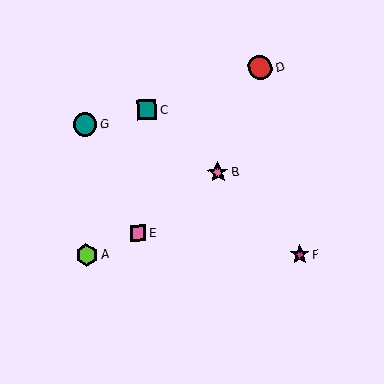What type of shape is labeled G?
Shape G is a teal circle.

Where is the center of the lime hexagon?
The center of the lime hexagon is at (87, 255).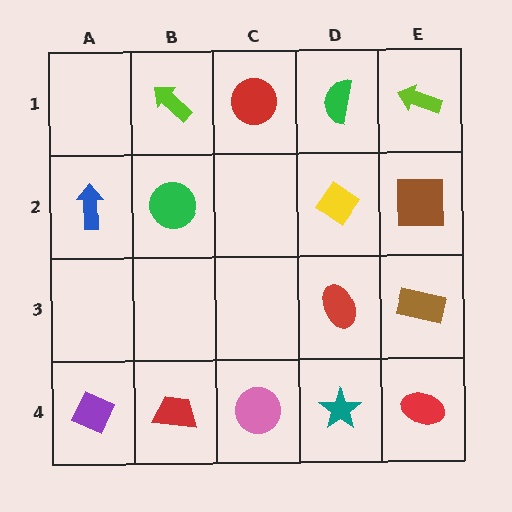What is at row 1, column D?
A green semicircle.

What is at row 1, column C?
A red circle.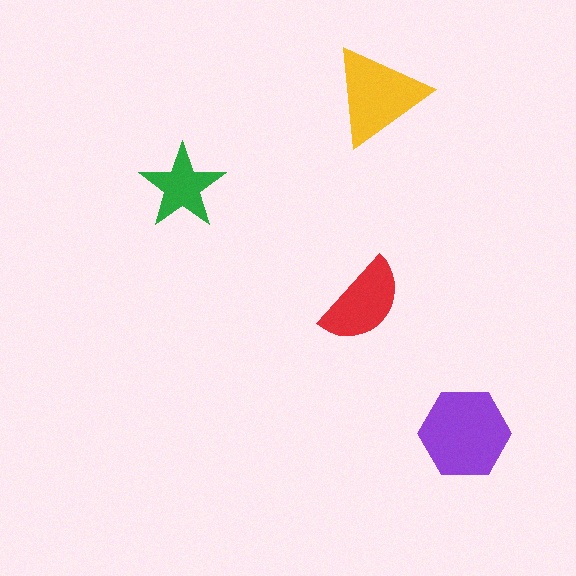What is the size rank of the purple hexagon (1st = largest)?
1st.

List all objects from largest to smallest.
The purple hexagon, the yellow triangle, the red semicircle, the green star.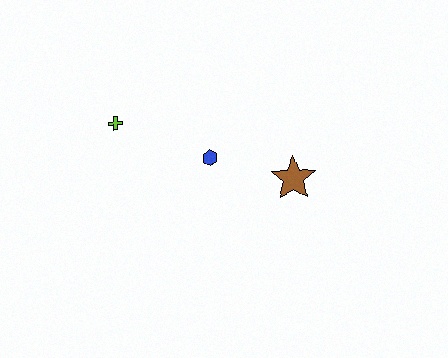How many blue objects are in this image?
There is 1 blue object.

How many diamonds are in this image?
There are no diamonds.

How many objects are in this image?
There are 3 objects.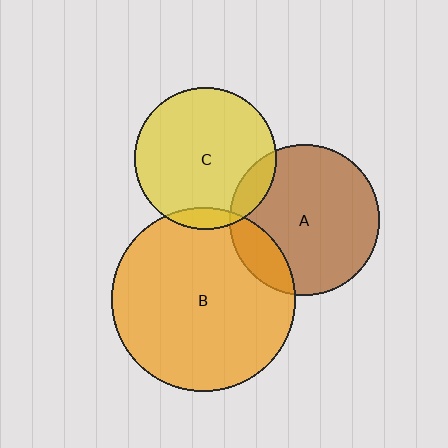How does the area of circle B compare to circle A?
Approximately 1.5 times.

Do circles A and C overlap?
Yes.